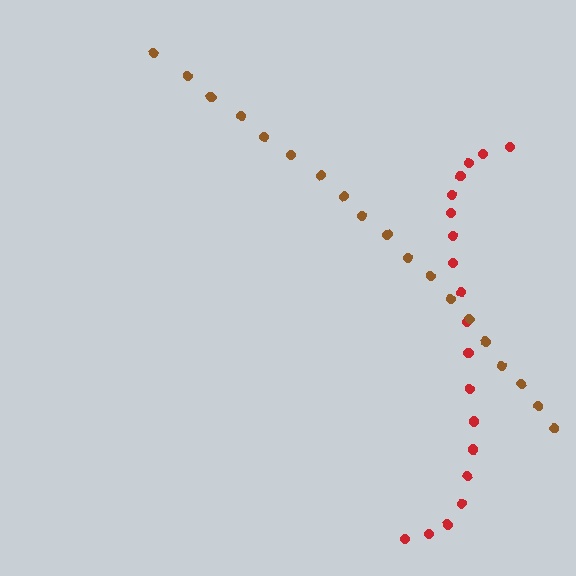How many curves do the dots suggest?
There are 2 distinct paths.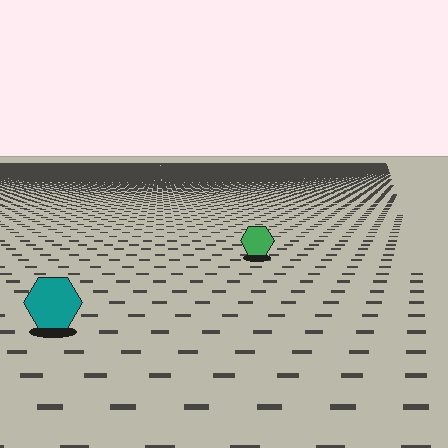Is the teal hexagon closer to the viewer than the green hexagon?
Yes. The teal hexagon is closer — you can tell from the texture gradient: the ground texture is coarser near it.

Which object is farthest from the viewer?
The green hexagon is farthest from the viewer. It appears smaller and the ground texture around it is denser.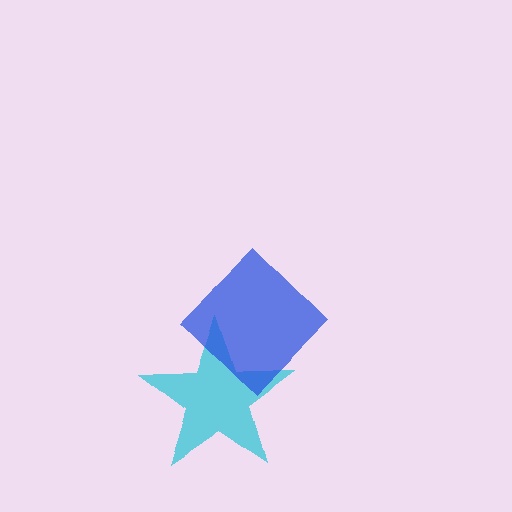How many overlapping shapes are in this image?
There are 2 overlapping shapes in the image.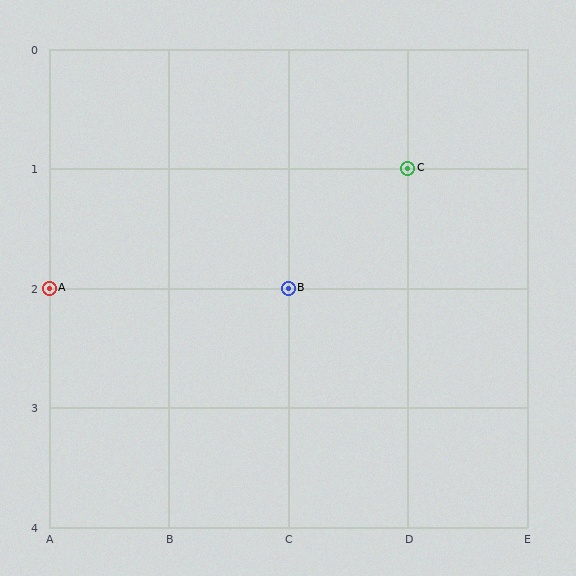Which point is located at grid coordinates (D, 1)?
Point C is at (D, 1).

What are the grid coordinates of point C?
Point C is at grid coordinates (D, 1).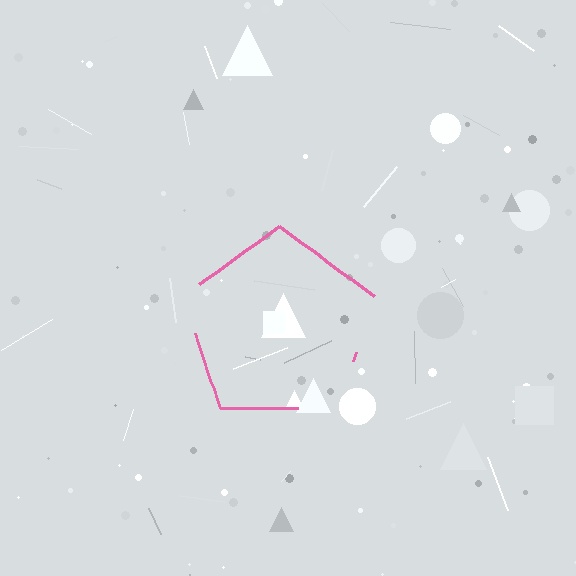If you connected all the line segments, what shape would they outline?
They would outline a pentagon.